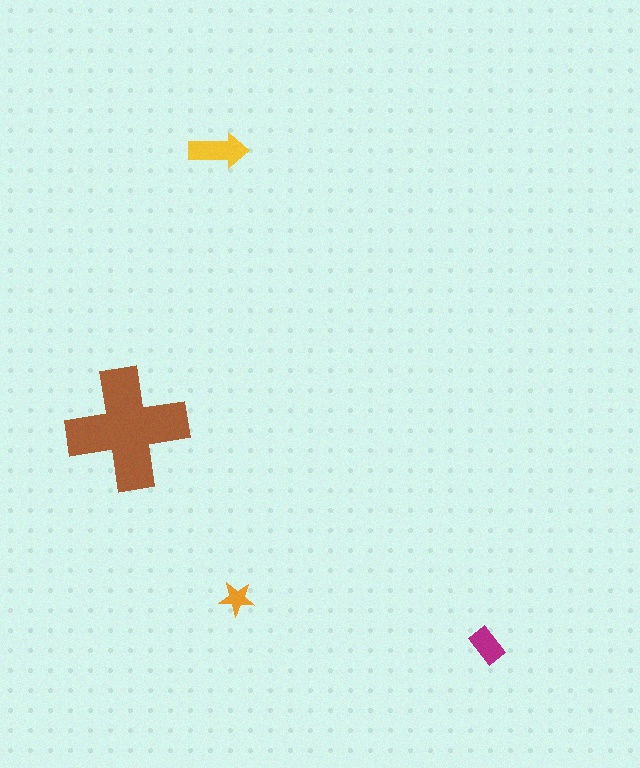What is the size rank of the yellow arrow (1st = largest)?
2nd.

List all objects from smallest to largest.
The orange star, the magenta rectangle, the yellow arrow, the brown cross.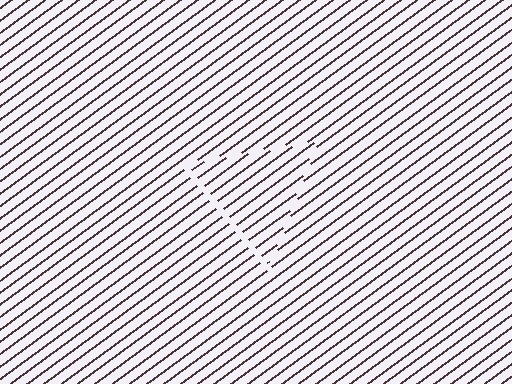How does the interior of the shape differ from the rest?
The interior of the shape contains the same grating, shifted by half a period — the contour is defined by the phase discontinuity where line-ends from the inner and outer gratings abut.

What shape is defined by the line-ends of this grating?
An illusory triangle. The interior of the shape contains the same grating, shifted by half a period — the contour is defined by the phase discontinuity where line-ends from the inner and outer gratings abut.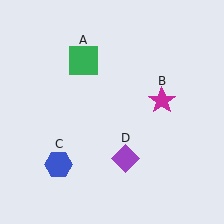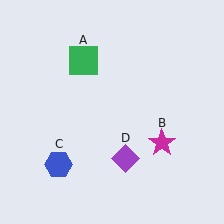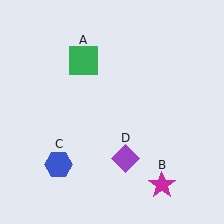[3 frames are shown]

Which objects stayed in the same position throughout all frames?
Green square (object A) and blue hexagon (object C) and purple diamond (object D) remained stationary.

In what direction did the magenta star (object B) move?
The magenta star (object B) moved down.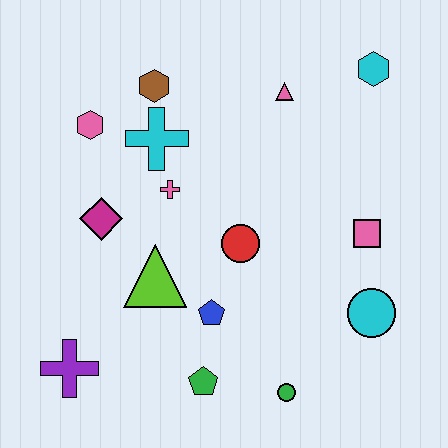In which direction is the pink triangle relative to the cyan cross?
The pink triangle is to the right of the cyan cross.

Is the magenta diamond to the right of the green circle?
No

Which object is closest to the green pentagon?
The blue pentagon is closest to the green pentagon.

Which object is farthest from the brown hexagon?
The green circle is farthest from the brown hexagon.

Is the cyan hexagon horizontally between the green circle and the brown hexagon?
No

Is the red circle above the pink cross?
No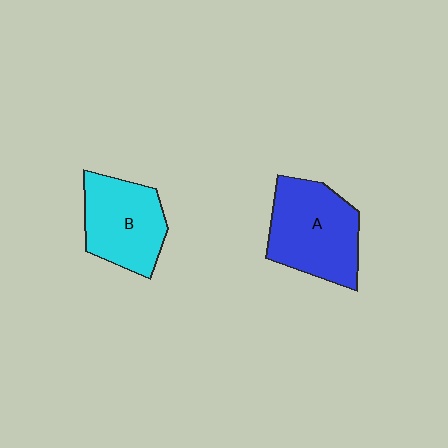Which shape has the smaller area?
Shape B (cyan).